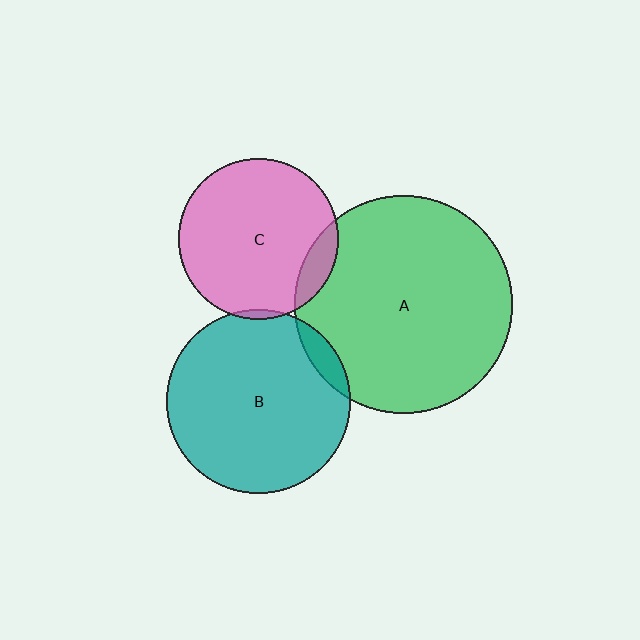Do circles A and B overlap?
Yes.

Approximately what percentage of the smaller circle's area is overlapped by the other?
Approximately 5%.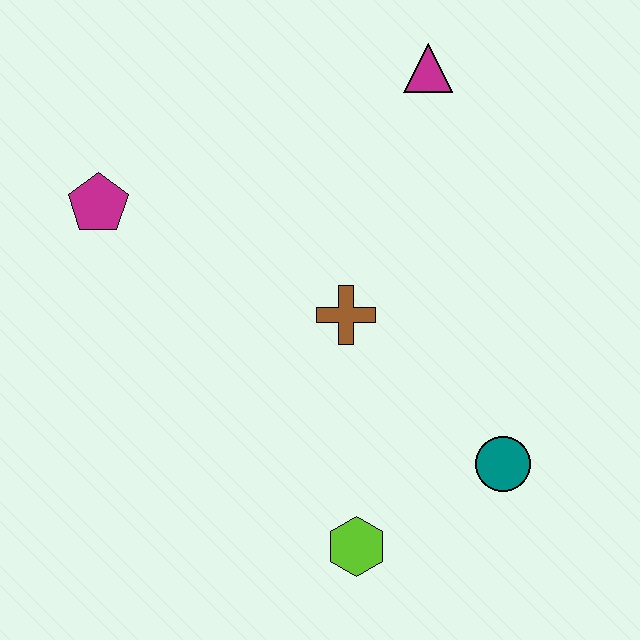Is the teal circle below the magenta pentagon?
Yes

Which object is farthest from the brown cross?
The magenta pentagon is farthest from the brown cross.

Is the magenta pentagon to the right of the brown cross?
No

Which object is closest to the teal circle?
The lime hexagon is closest to the teal circle.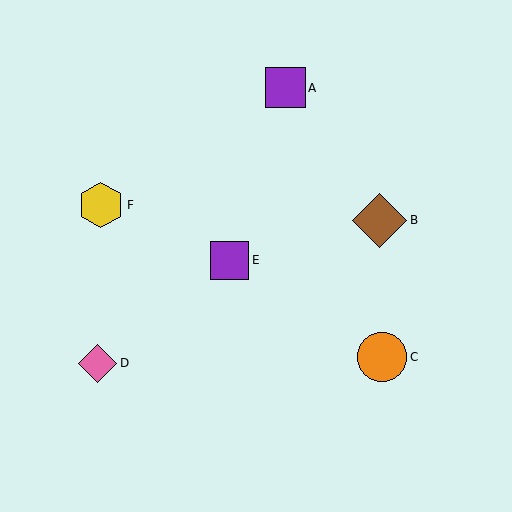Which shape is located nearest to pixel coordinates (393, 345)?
The orange circle (labeled C) at (382, 357) is nearest to that location.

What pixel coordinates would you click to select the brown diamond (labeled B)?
Click at (380, 220) to select the brown diamond B.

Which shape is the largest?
The brown diamond (labeled B) is the largest.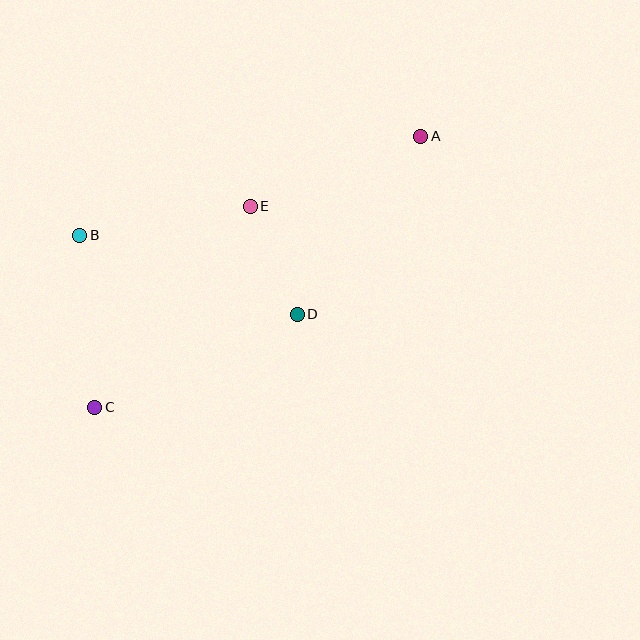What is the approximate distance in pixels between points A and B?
The distance between A and B is approximately 355 pixels.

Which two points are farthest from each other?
Points A and C are farthest from each other.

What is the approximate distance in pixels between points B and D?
The distance between B and D is approximately 232 pixels.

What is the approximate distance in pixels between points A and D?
The distance between A and D is approximately 216 pixels.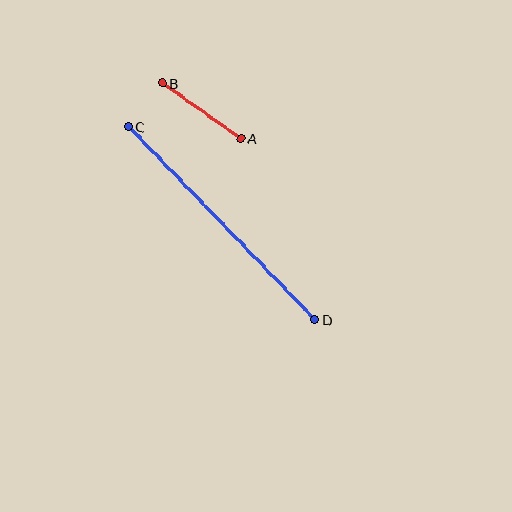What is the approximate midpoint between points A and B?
The midpoint is at approximately (202, 111) pixels.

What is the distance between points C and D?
The distance is approximately 268 pixels.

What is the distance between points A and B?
The distance is approximately 96 pixels.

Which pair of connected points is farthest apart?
Points C and D are farthest apart.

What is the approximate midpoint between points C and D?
The midpoint is at approximately (222, 223) pixels.